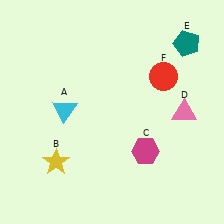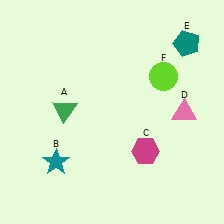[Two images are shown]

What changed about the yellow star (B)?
In Image 1, B is yellow. In Image 2, it changed to teal.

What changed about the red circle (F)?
In Image 1, F is red. In Image 2, it changed to lime.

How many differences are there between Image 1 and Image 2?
There are 3 differences between the two images.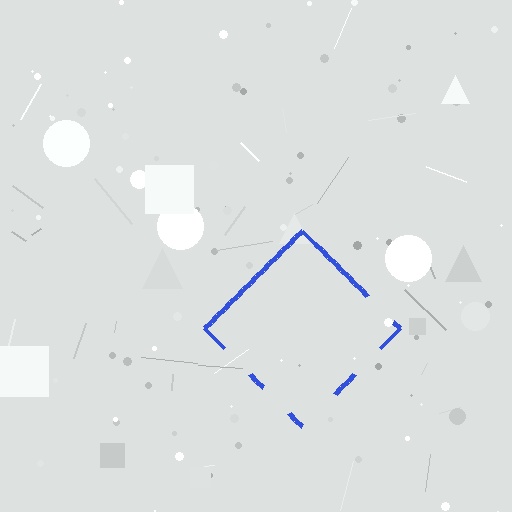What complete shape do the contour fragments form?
The contour fragments form a diamond.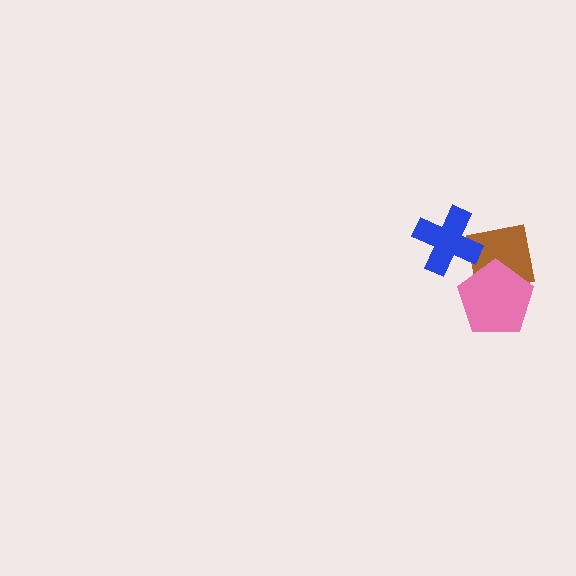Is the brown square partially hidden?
Yes, it is partially covered by another shape.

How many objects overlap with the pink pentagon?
1 object overlaps with the pink pentagon.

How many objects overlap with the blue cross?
1 object overlaps with the blue cross.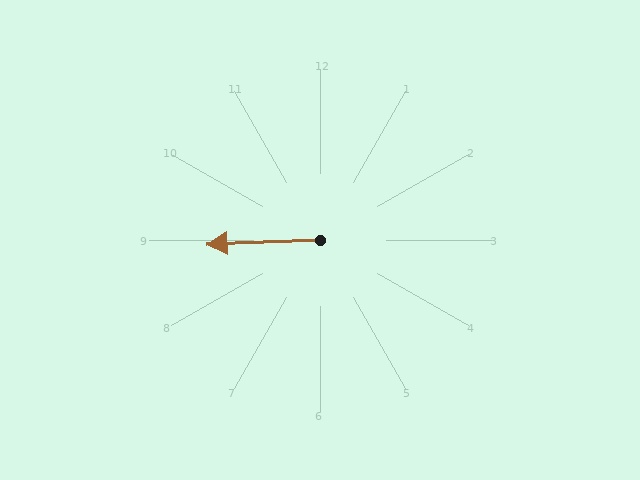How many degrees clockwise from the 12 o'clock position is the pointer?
Approximately 268 degrees.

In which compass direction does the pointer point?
West.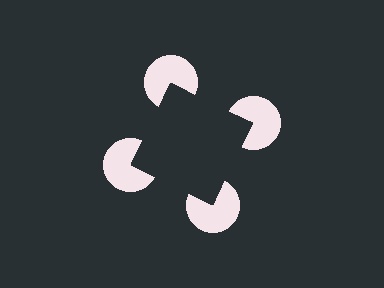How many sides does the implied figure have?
4 sides.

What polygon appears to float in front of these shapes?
An illusory square — its edges are inferred from the aligned wedge cuts in the pac-man discs, not physically drawn.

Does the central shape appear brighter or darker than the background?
It typically appears slightly darker than the background, even though no actual brightness change is drawn.